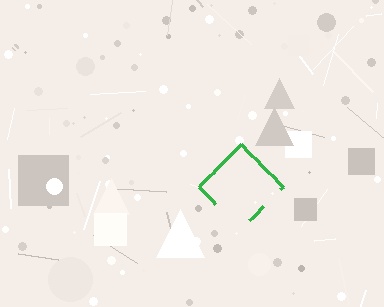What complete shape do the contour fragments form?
The contour fragments form a diamond.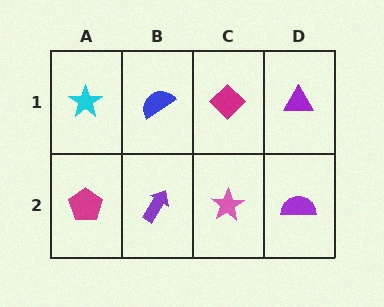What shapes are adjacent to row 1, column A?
A magenta pentagon (row 2, column A), a blue semicircle (row 1, column B).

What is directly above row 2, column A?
A cyan star.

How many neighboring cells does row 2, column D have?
2.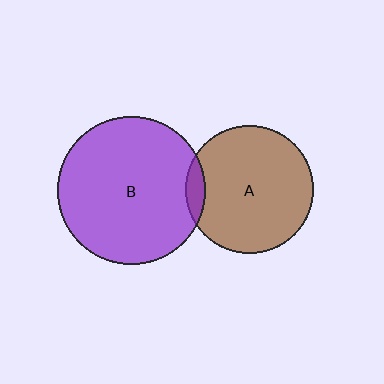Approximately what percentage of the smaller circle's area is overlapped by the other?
Approximately 10%.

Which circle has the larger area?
Circle B (purple).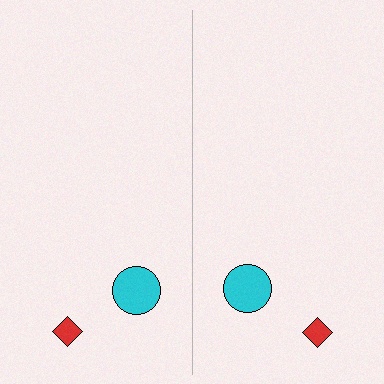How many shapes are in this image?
There are 4 shapes in this image.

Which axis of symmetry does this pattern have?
The pattern has a vertical axis of symmetry running through the center of the image.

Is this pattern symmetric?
Yes, this pattern has bilateral (reflection) symmetry.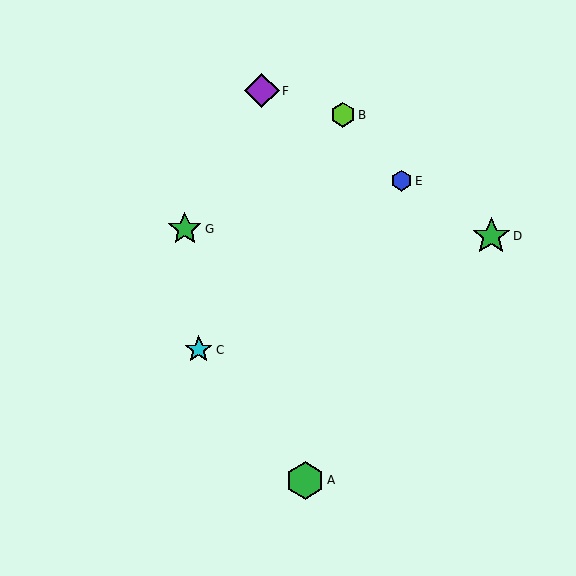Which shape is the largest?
The green star (labeled D) is the largest.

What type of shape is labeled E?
Shape E is a blue hexagon.